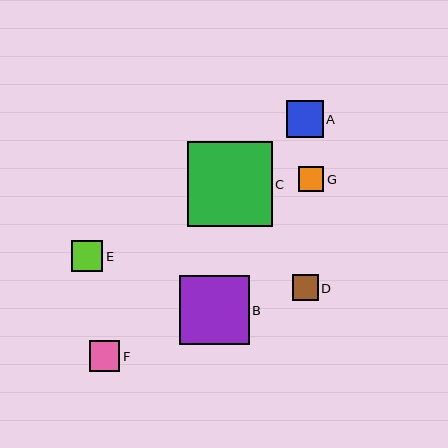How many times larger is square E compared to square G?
Square E is approximately 1.3 times the size of square G.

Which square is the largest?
Square C is the largest with a size of approximately 85 pixels.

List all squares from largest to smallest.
From largest to smallest: C, B, A, E, F, D, G.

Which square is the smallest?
Square G is the smallest with a size of approximately 25 pixels.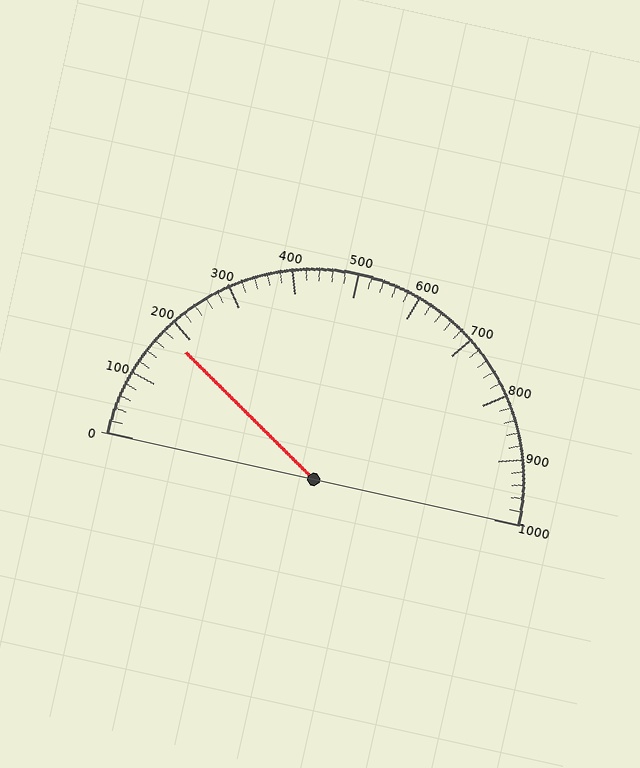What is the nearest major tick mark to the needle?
The nearest major tick mark is 200.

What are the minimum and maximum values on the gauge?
The gauge ranges from 0 to 1000.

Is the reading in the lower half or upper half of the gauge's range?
The reading is in the lower half of the range (0 to 1000).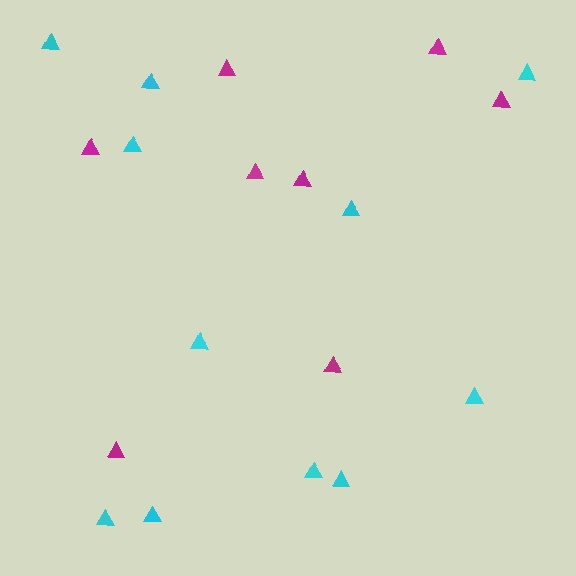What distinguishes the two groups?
There are 2 groups: one group of magenta triangles (8) and one group of cyan triangles (11).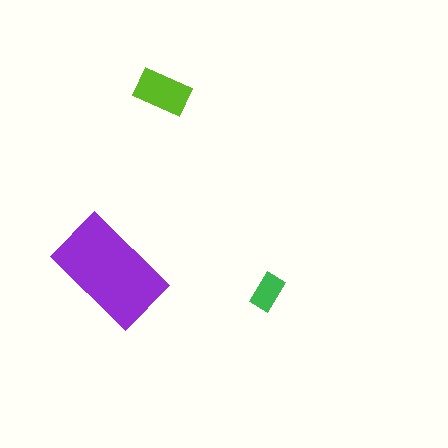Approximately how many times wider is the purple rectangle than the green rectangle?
About 3 times wider.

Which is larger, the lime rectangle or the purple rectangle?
The purple one.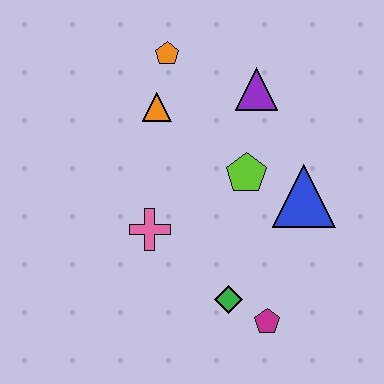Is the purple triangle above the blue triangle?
Yes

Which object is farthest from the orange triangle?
The magenta pentagon is farthest from the orange triangle.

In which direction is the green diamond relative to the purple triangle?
The green diamond is below the purple triangle.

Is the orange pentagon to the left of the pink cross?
No